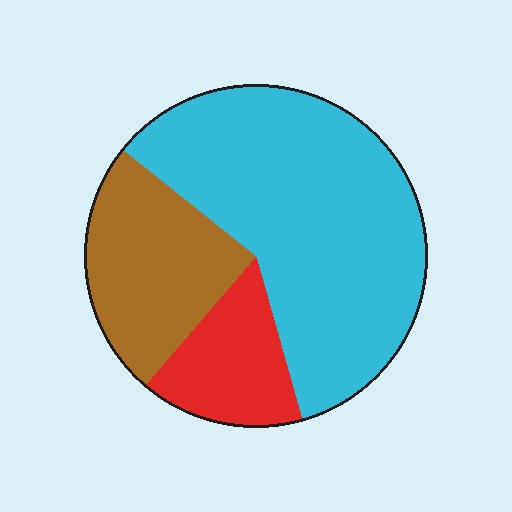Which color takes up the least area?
Red, at roughly 15%.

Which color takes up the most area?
Cyan, at roughly 60%.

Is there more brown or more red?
Brown.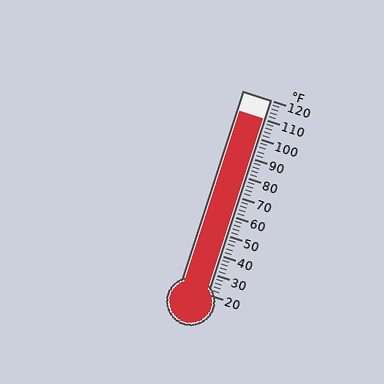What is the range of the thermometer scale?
The thermometer scale ranges from 20°F to 120°F.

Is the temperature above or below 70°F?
The temperature is above 70°F.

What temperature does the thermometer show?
The thermometer shows approximately 110°F.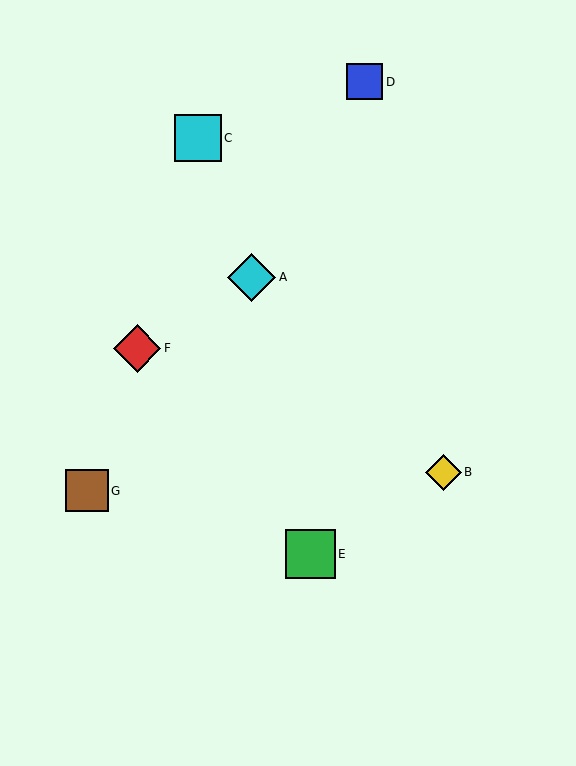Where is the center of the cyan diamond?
The center of the cyan diamond is at (251, 277).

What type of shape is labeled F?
Shape F is a red diamond.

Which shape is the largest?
The green square (labeled E) is the largest.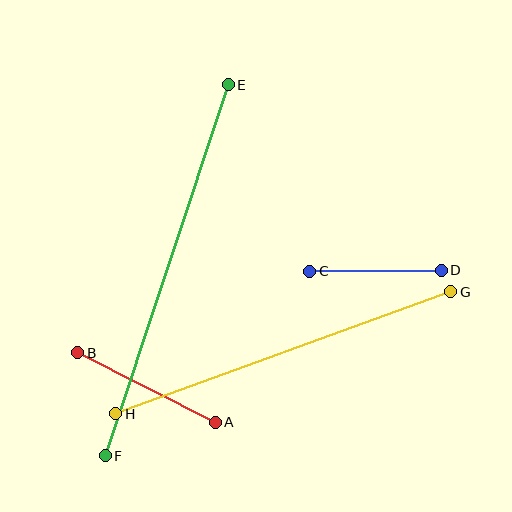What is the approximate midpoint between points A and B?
The midpoint is at approximately (147, 387) pixels.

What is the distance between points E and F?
The distance is approximately 391 pixels.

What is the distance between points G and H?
The distance is approximately 357 pixels.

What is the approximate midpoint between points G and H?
The midpoint is at approximately (283, 353) pixels.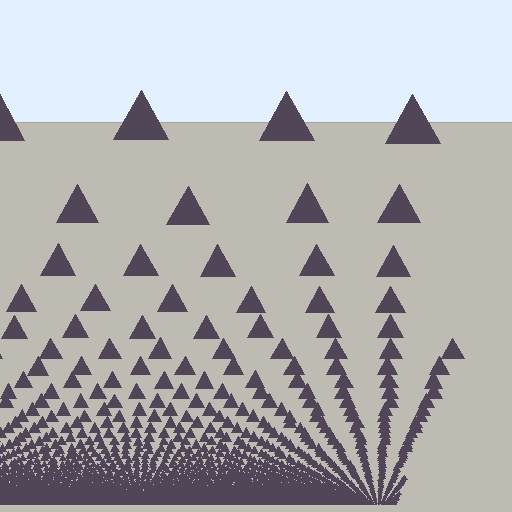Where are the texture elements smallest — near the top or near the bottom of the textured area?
Near the bottom.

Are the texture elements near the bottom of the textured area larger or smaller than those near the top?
Smaller. The gradient is inverted — elements near the bottom are smaller and denser.